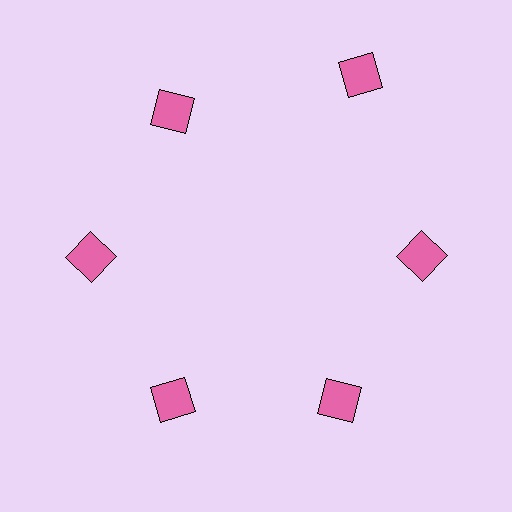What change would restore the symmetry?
The symmetry would be restored by moving it inward, back onto the ring so that all 6 squares sit at equal angles and equal distance from the center.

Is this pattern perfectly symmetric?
No. The 6 pink squares are arranged in a ring, but one element near the 1 o'clock position is pushed outward from the center, breaking the 6-fold rotational symmetry.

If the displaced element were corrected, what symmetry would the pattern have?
It would have 6-fold rotational symmetry — the pattern would map onto itself every 60 degrees.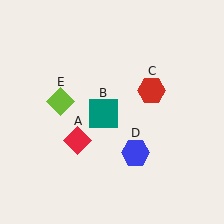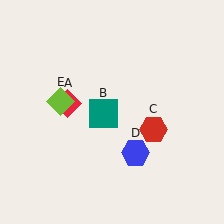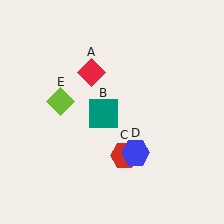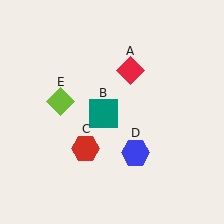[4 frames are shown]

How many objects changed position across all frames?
2 objects changed position: red diamond (object A), red hexagon (object C).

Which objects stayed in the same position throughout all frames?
Teal square (object B) and blue hexagon (object D) and lime diamond (object E) remained stationary.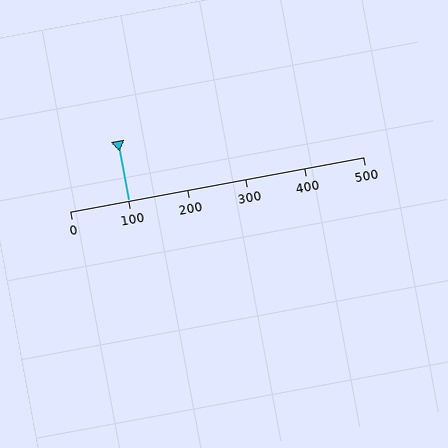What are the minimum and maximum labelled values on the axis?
The axis runs from 0 to 500.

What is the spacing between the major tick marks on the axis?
The major ticks are spaced 100 apart.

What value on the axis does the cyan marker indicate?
The marker indicates approximately 100.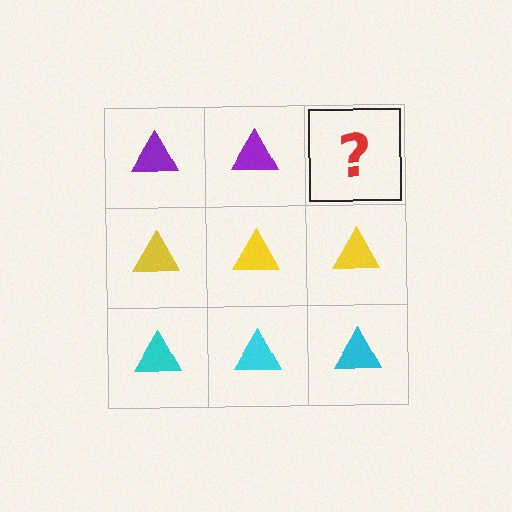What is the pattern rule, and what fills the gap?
The rule is that each row has a consistent color. The gap should be filled with a purple triangle.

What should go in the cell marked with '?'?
The missing cell should contain a purple triangle.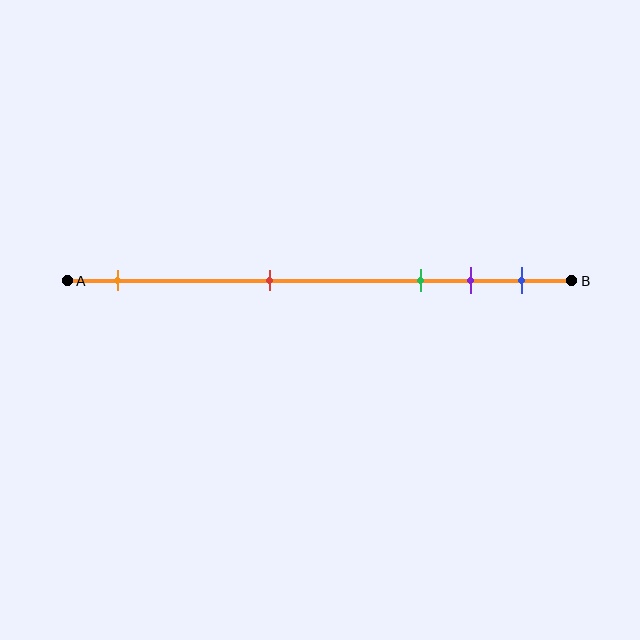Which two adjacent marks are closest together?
The purple and blue marks are the closest adjacent pair.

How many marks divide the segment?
There are 5 marks dividing the segment.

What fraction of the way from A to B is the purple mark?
The purple mark is approximately 80% (0.8) of the way from A to B.